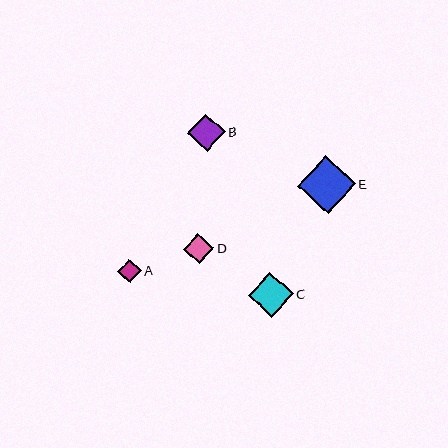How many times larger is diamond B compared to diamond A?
Diamond B is approximately 1.6 times the size of diamond A.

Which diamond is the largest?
Diamond E is the largest with a size of approximately 58 pixels.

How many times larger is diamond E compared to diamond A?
Diamond E is approximately 2.4 times the size of diamond A.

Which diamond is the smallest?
Diamond A is the smallest with a size of approximately 24 pixels.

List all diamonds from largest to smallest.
From largest to smallest: E, C, B, D, A.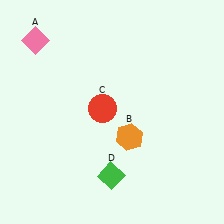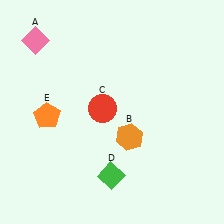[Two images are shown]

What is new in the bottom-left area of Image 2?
An orange pentagon (E) was added in the bottom-left area of Image 2.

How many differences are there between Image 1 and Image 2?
There is 1 difference between the two images.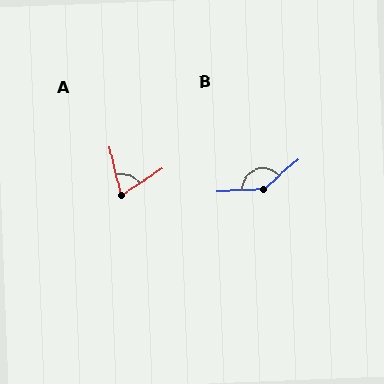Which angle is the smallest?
A, at approximately 69 degrees.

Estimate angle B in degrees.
Approximately 141 degrees.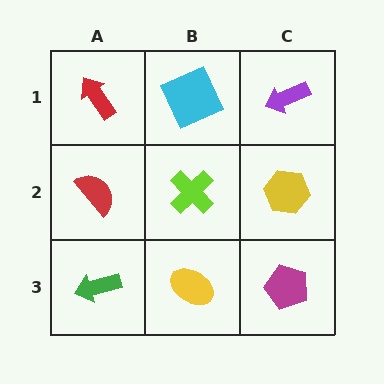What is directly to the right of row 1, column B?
A purple arrow.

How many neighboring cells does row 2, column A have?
3.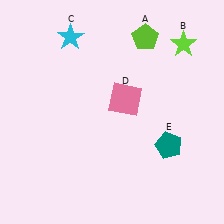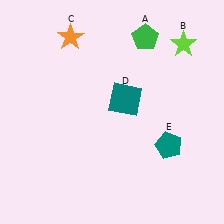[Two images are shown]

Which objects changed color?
A changed from lime to green. C changed from cyan to orange. D changed from pink to teal.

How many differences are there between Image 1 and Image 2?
There are 3 differences between the two images.